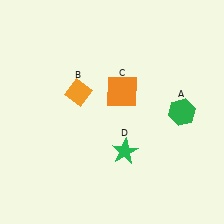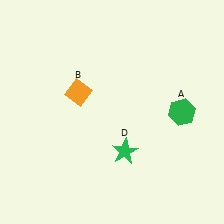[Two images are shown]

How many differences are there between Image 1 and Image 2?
There is 1 difference between the two images.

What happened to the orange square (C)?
The orange square (C) was removed in Image 2. It was in the top-right area of Image 1.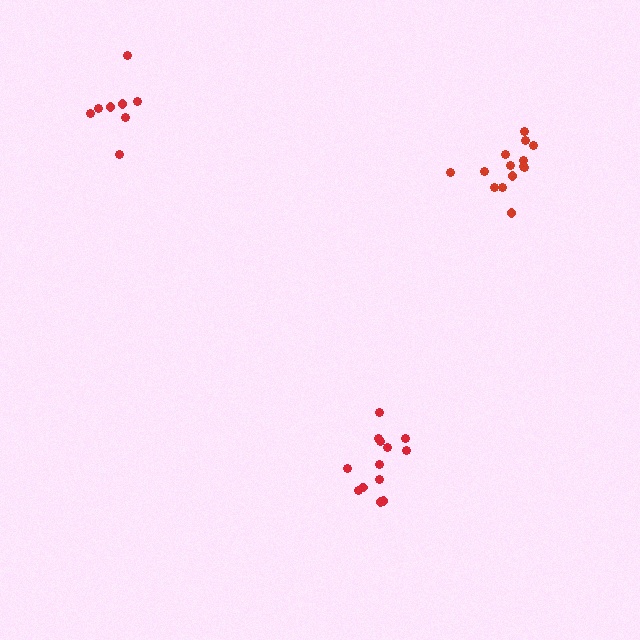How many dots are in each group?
Group 1: 14 dots, Group 2: 8 dots, Group 3: 13 dots (35 total).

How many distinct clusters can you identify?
There are 3 distinct clusters.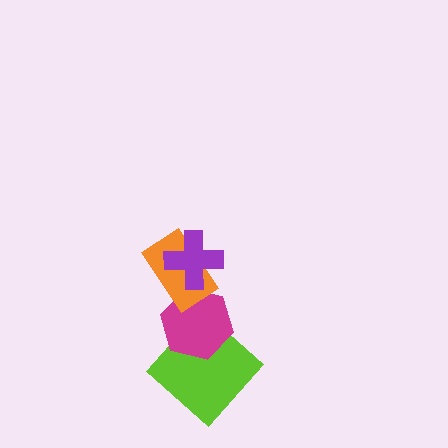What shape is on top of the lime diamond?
The magenta hexagon is on top of the lime diamond.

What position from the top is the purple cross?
The purple cross is 1st from the top.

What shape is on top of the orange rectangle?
The purple cross is on top of the orange rectangle.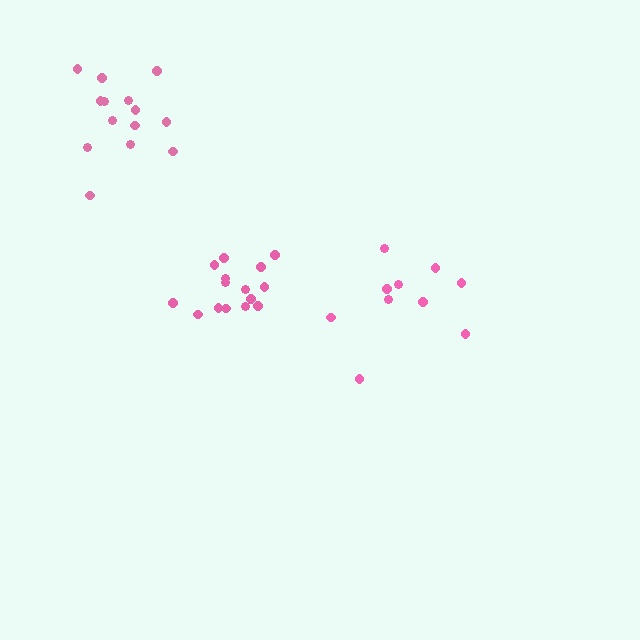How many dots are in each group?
Group 1: 10 dots, Group 2: 14 dots, Group 3: 15 dots (39 total).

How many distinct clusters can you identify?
There are 3 distinct clusters.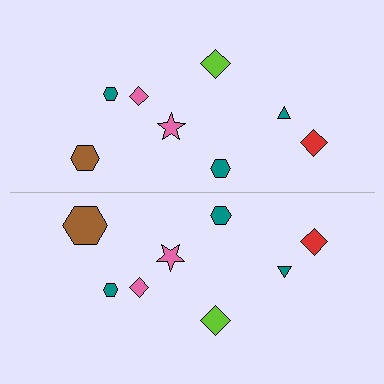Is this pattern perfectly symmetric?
No, the pattern is not perfectly symmetric. The brown hexagon on the bottom side has a different size than its mirror counterpart.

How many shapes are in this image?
There are 16 shapes in this image.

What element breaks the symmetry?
The brown hexagon on the bottom side has a different size than its mirror counterpart.